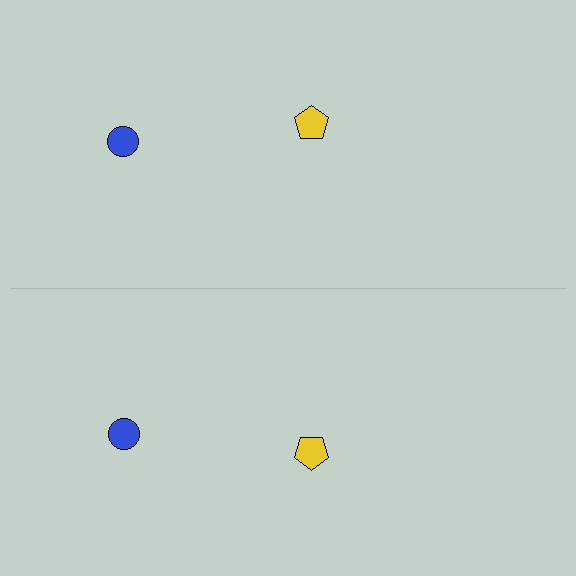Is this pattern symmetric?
Yes, this pattern has bilateral (reflection) symmetry.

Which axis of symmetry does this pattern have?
The pattern has a horizontal axis of symmetry running through the center of the image.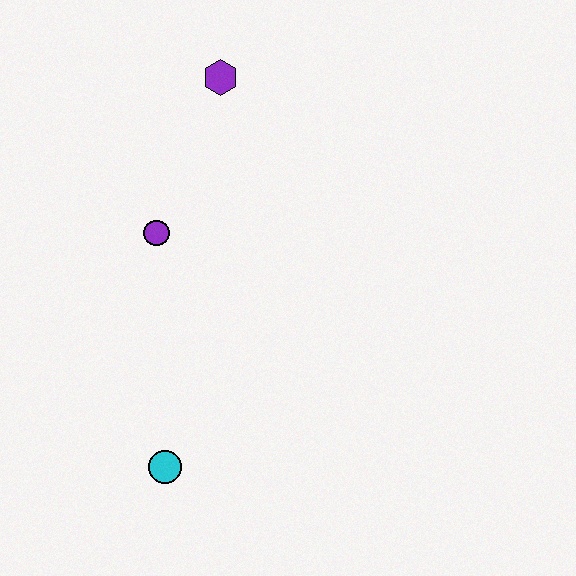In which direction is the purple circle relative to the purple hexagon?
The purple circle is below the purple hexagon.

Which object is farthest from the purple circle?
The cyan circle is farthest from the purple circle.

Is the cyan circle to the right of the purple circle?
Yes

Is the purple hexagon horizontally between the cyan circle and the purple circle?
No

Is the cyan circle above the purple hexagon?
No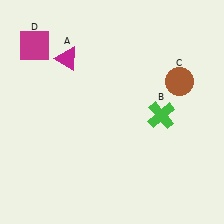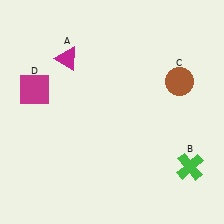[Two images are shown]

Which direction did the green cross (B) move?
The green cross (B) moved down.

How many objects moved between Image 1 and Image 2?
2 objects moved between the two images.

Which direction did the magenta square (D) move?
The magenta square (D) moved down.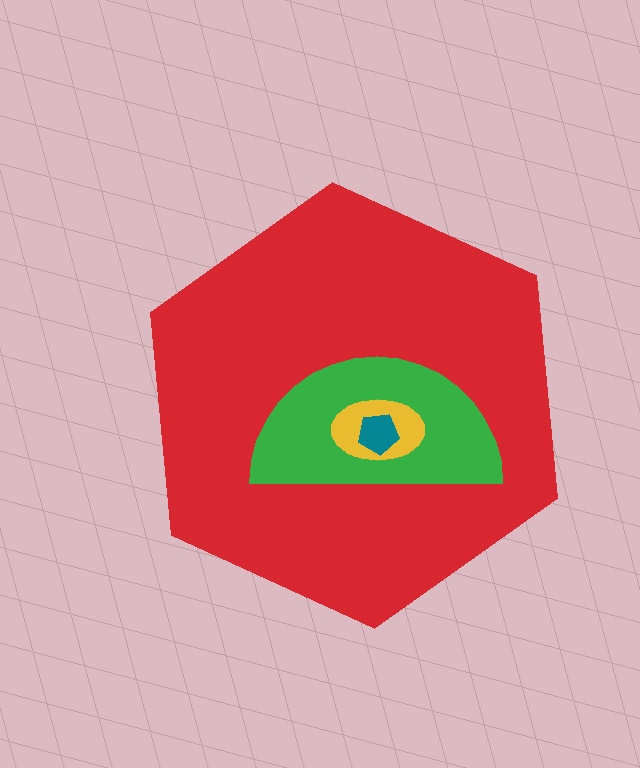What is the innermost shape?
The teal pentagon.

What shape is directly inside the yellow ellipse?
The teal pentagon.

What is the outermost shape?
The red hexagon.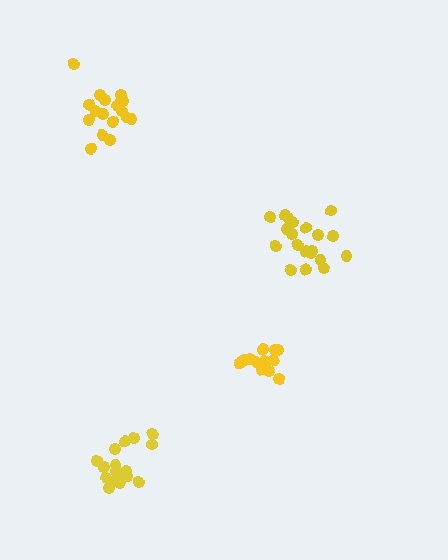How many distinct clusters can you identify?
There are 4 distinct clusters.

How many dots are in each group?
Group 1: 17 dots, Group 2: 14 dots, Group 3: 20 dots, Group 4: 17 dots (68 total).